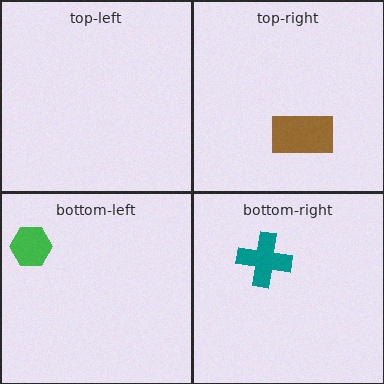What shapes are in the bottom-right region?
The teal cross.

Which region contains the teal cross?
The bottom-right region.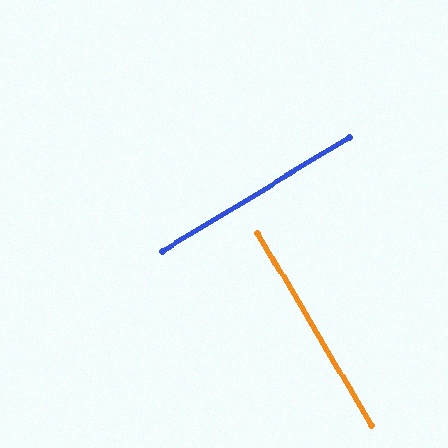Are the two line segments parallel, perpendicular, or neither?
Perpendicular — they meet at approximately 89°.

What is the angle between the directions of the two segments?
Approximately 89 degrees.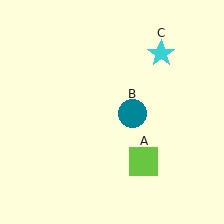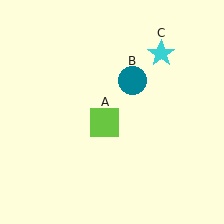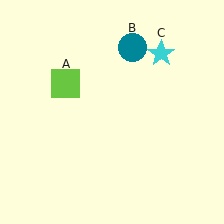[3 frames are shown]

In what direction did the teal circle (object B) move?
The teal circle (object B) moved up.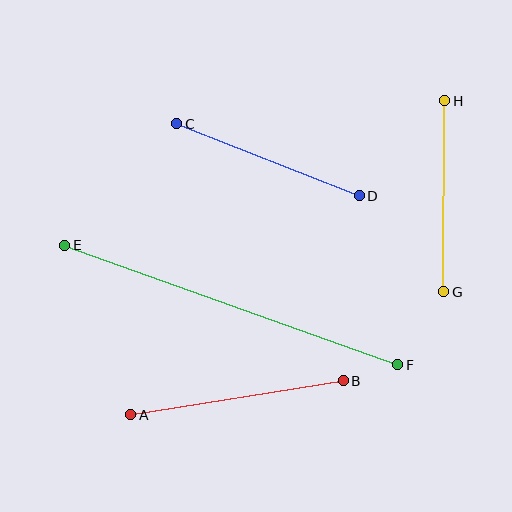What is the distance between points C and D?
The distance is approximately 196 pixels.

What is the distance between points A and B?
The distance is approximately 215 pixels.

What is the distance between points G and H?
The distance is approximately 191 pixels.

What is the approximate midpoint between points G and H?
The midpoint is at approximately (444, 196) pixels.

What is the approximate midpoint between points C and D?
The midpoint is at approximately (268, 160) pixels.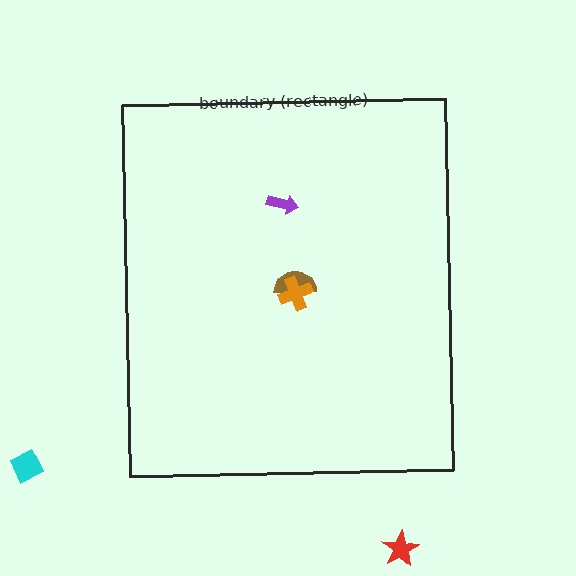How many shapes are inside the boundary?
3 inside, 2 outside.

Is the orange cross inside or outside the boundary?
Inside.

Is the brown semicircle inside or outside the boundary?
Inside.